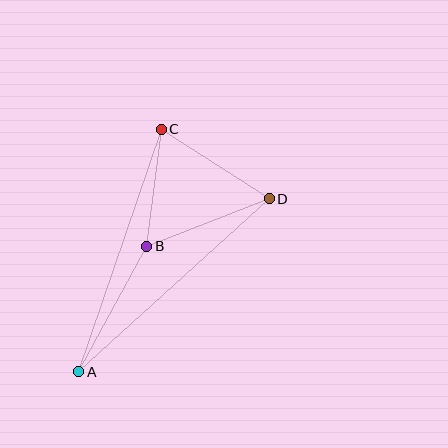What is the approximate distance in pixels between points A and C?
The distance between A and C is approximately 256 pixels.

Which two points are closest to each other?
Points B and C are closest to each other.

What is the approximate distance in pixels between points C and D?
The distance between C and D is approximately 129 pixels.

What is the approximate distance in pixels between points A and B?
The distance between A and B is approximately 143 pixels.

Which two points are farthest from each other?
Points A and D are farthest from each other.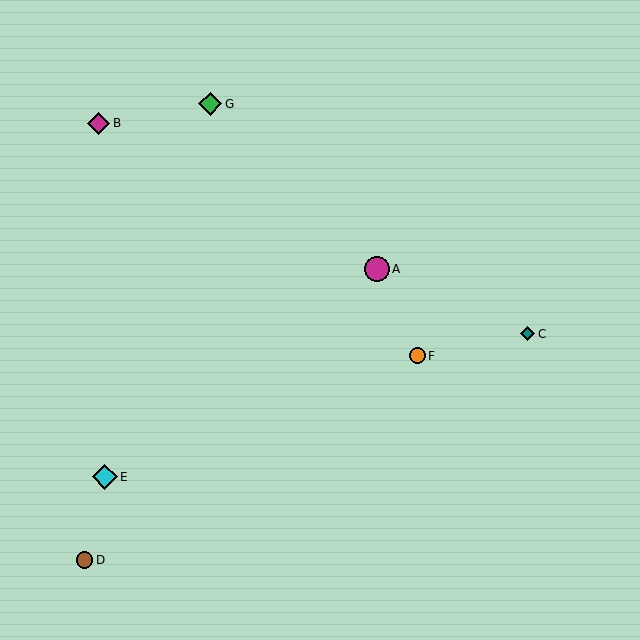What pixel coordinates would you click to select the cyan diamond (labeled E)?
Click at (105, 477) to select the cyan diamond E.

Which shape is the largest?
The cyan diamond (labeled E) is the largest.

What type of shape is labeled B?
Shape B is a magenta diamond.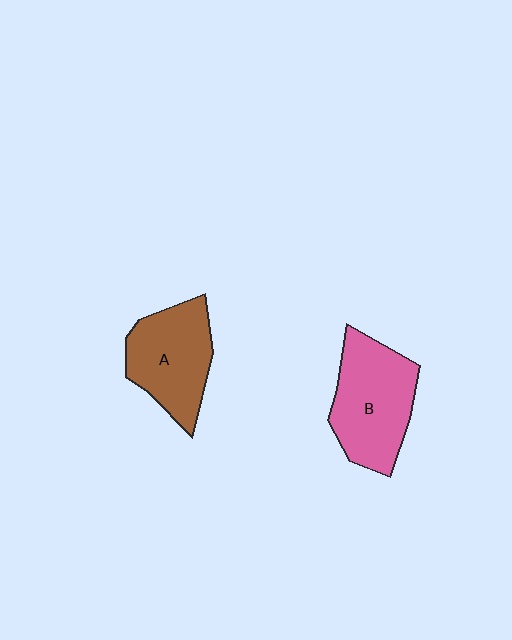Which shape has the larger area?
Shape B (pink).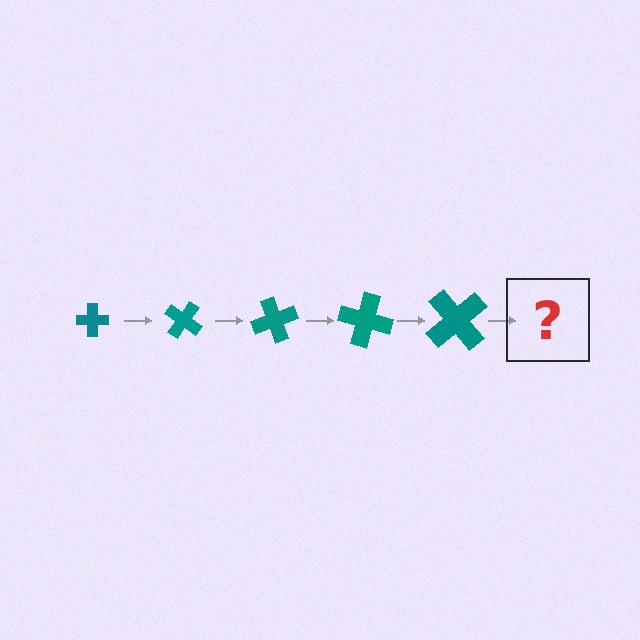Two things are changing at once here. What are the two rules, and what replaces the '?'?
The two rules are that the cross grows larger each step and it rotates 35 degrees each step. The '?' should be a cross, larger than the previous one and rotated 175 degrees from the start.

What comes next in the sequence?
The next element should be a cross, larger than the previous one and rotated 175 degrees from the start.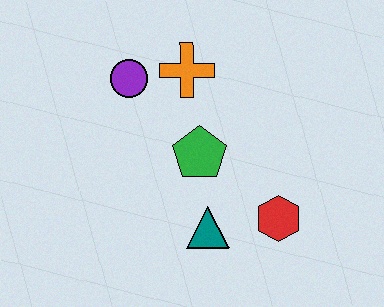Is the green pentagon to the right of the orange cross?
Yes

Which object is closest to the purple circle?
The orange cross is closest to the purple circle.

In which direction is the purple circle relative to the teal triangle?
The purple circle is above the teal triangle.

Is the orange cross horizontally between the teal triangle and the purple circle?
Yes